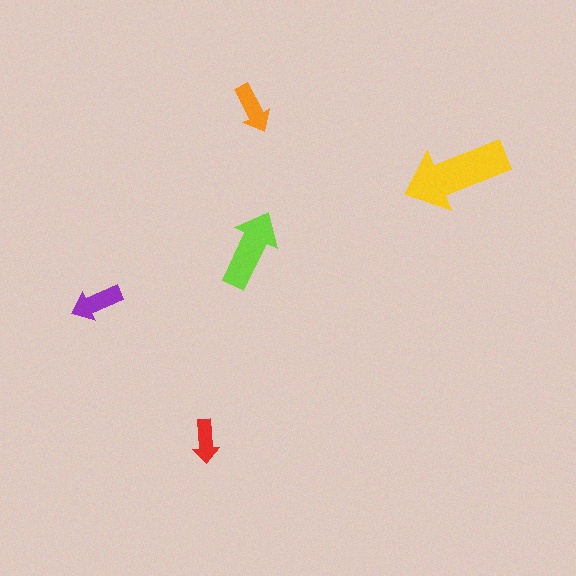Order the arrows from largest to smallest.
the yellow one, the lime one, the purple one, the orange one, the red one.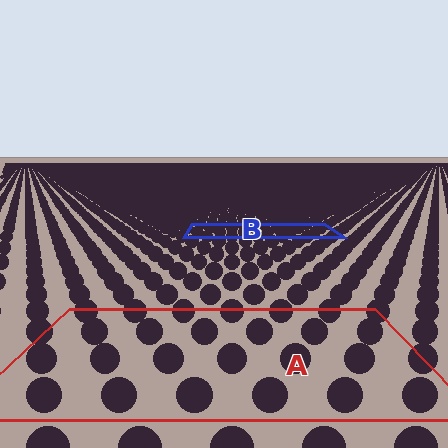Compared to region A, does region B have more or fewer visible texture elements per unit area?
Region B has more texture elements per unit area — they are packed more densely because it is farther away.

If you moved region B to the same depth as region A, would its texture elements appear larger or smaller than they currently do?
They would appear larger. At a closer depth, the same texture elements are projected at a bigger on-screen size.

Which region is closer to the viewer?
Region A is closer. The texture elements there are larger and more spread out.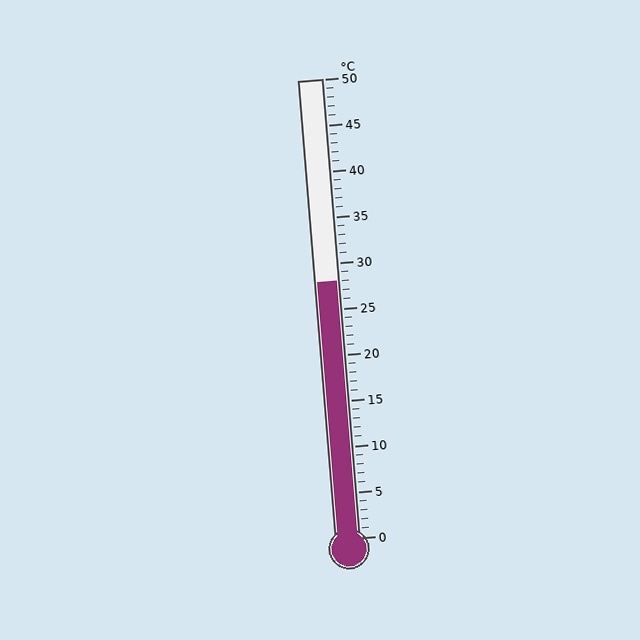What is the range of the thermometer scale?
The thermometer scale ranges from 0°C to 50°C.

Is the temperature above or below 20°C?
The temperature is above 20°C.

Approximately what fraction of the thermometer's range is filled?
The thermometer is filled to approximately 55% of its range.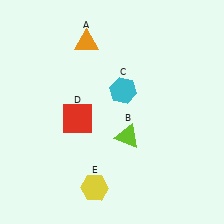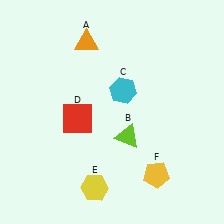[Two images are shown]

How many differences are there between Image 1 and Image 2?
There is 1 difference between the two images.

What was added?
A yellow pentagon (F) was added in Image 2.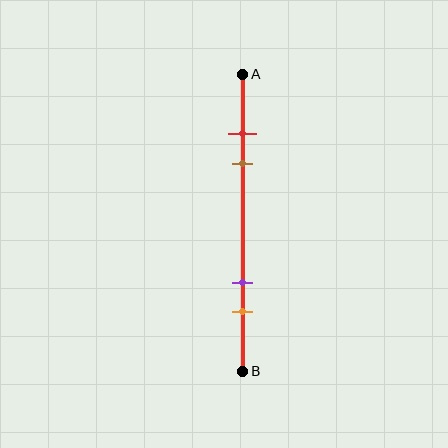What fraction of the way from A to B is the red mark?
The red mark is approximately 20% (0.2) of the way from A to B.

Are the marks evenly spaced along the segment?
No, the marks are not evenly spaced.